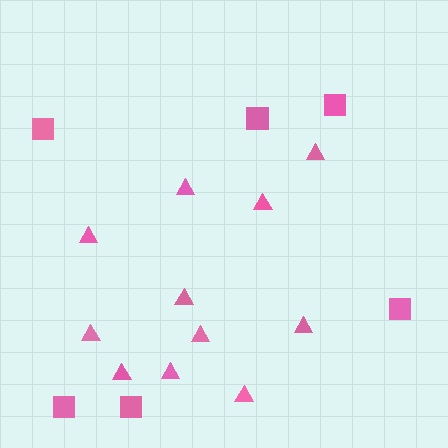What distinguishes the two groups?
There are 2 groups: one group of squares (6) and one group of triangles (11).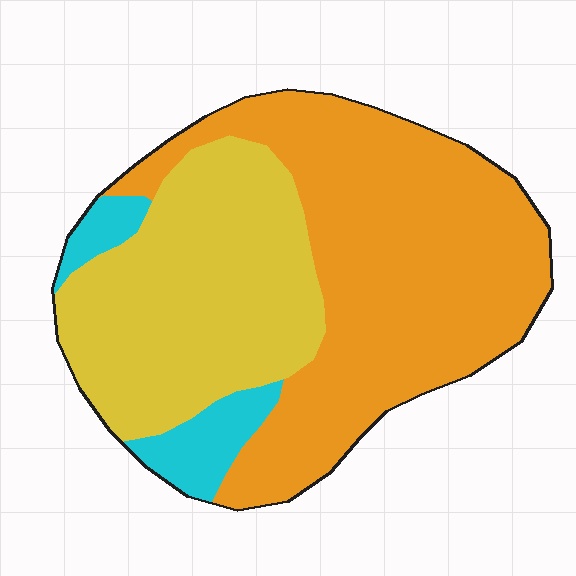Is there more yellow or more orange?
Orange.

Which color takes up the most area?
Orange, at roughly 55%.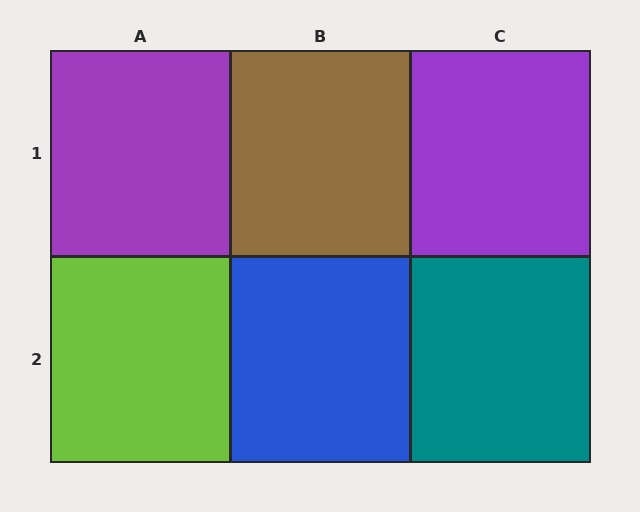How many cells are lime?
1 cell is lime.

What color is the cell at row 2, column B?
Blue.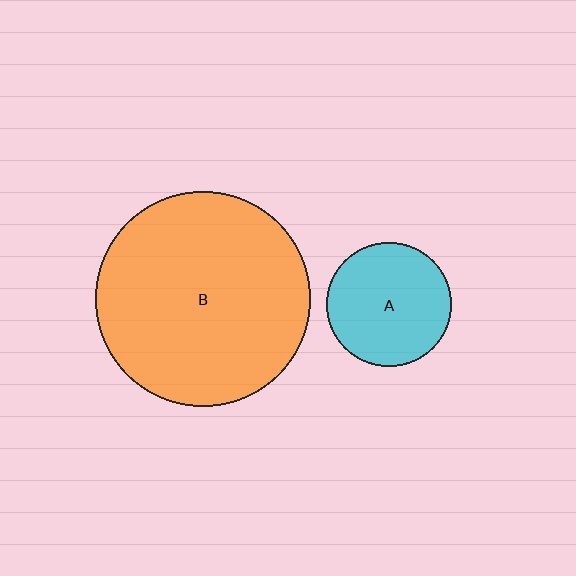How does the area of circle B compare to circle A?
Approximately 3.0 times.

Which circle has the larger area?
Circle B (orange).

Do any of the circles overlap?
No, none of the circles overlap.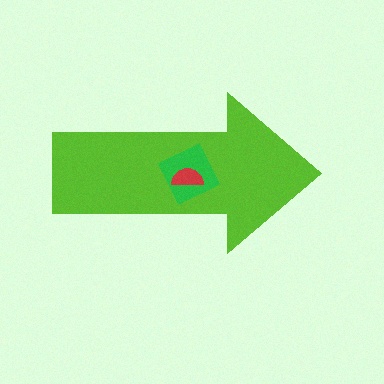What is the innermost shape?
The red semicircle.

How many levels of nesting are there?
3.